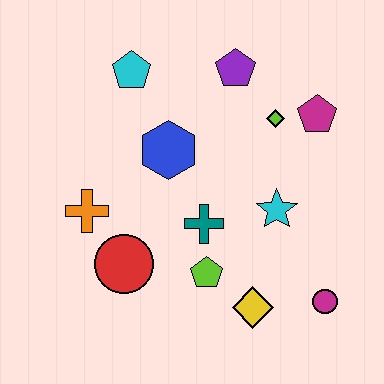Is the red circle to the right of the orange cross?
Yes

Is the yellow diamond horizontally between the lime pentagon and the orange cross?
No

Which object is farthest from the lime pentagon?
The cyan pentagon is farthest from the lime pentagon.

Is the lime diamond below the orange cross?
No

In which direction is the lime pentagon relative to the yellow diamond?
The lime pentagon is to the left of the yellow diamond.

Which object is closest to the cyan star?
The teal cross is closest to the cyan star.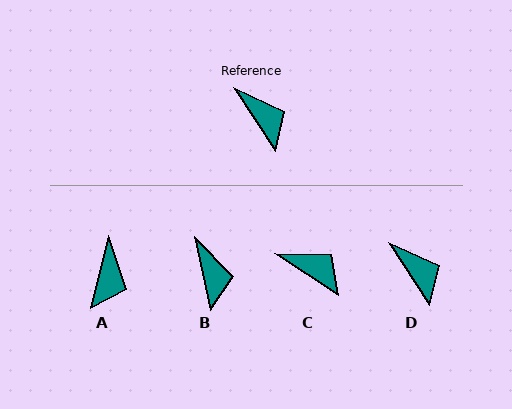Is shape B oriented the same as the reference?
No, it is off by about 20 degrees.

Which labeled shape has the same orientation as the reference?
D.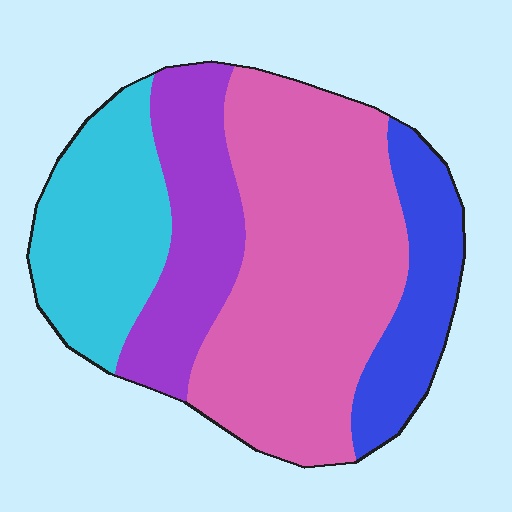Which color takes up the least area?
Blue, at roughly 15%.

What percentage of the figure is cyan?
Cyan covers 21% of the figure.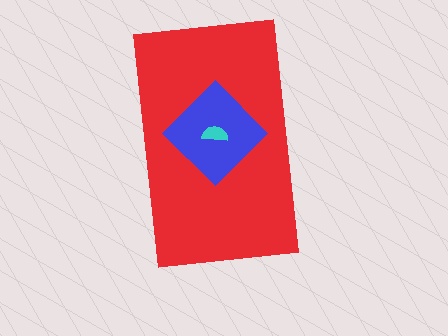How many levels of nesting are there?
3.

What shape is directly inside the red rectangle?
The blue diamond.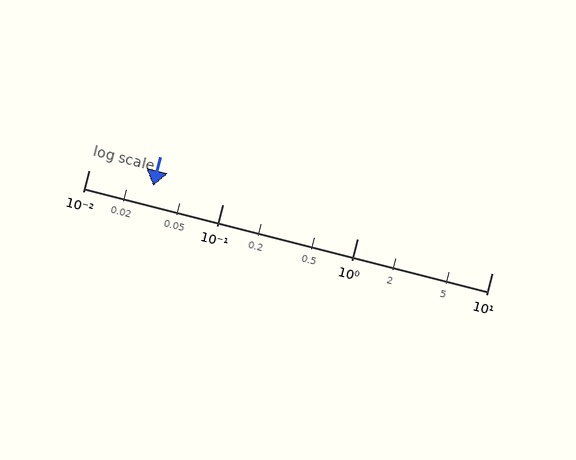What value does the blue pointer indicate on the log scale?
The pointer indicates approximately 0.03.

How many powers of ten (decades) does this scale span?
The scale spans 3 decades, from 0.01 to 10.